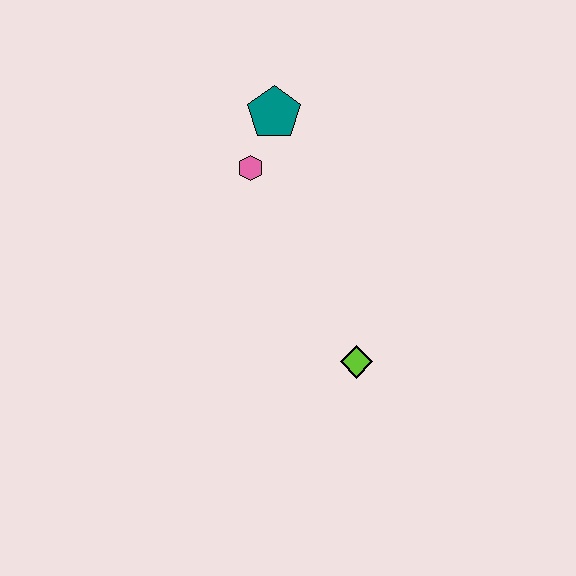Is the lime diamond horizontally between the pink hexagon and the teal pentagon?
No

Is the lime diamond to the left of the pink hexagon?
No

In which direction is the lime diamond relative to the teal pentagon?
The lime diamond is below the teal pentagon.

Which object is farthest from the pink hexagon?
The lime diamond is farthest from the pink hexagon.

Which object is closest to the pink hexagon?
The teal pentagon is closest to the pink hexagon.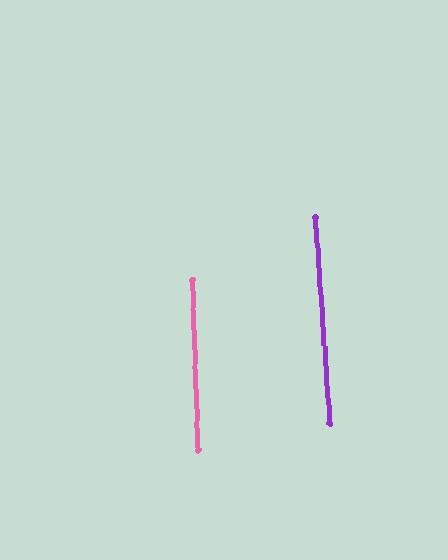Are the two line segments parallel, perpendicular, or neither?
Parallel — their directions differ by only 1.8°.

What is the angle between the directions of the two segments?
Approximately 2 degrees.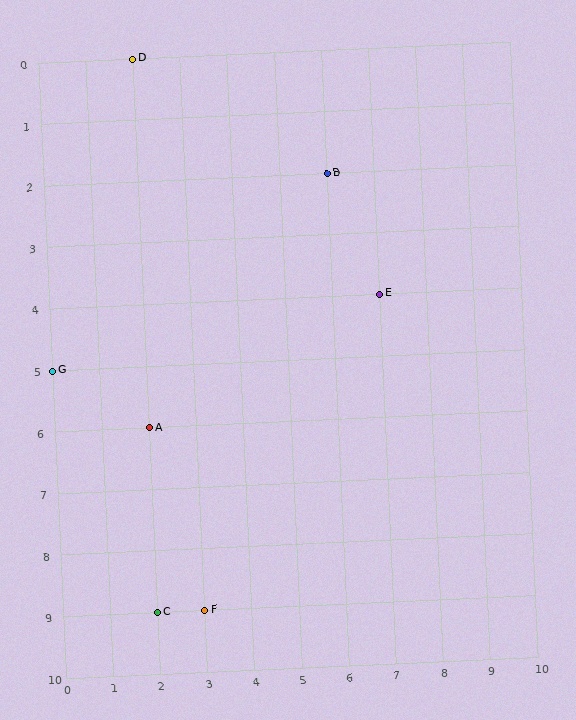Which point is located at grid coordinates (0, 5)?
Point G is at (0, 5).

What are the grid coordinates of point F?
Point F is at grid coordinates (3, 9).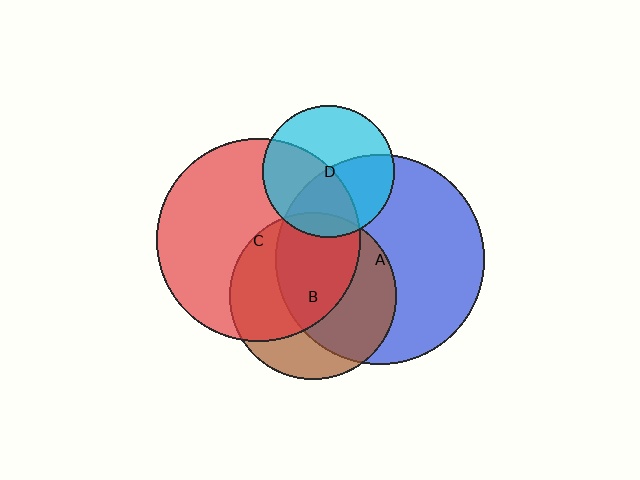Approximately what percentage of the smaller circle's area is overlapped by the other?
Approximately 45%.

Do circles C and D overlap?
Yes.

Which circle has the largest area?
Circle A (blue).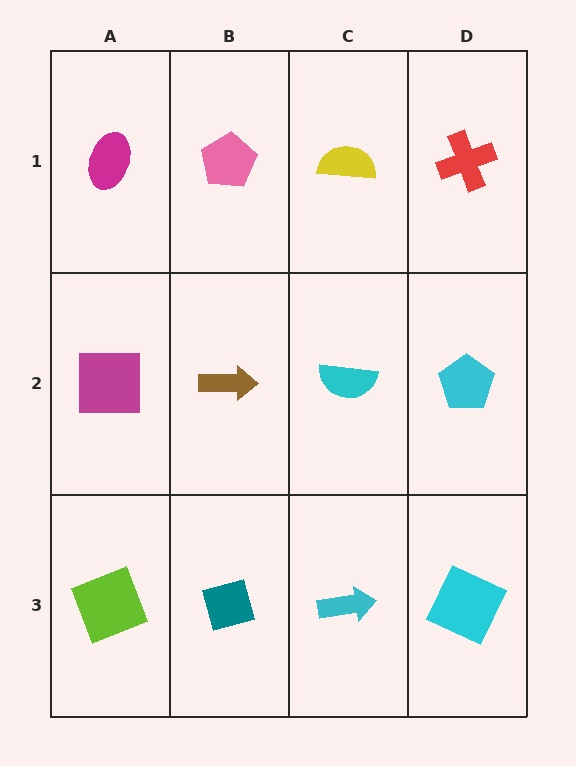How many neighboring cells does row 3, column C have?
3.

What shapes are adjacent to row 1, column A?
A magenta square (row 2, column A), a pink pentagon (row 1, column B).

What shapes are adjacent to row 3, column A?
A magenta square (row 2, column A), a teal square (row 3, column B).